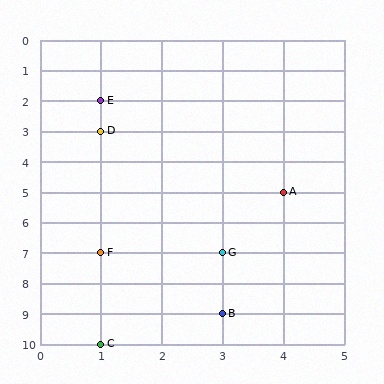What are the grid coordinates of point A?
Point A is at grid coordinates (4, 5).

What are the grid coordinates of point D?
Point D is at grid coordinates (1, 3).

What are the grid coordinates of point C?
Point C is at grid coordinates (1, 10).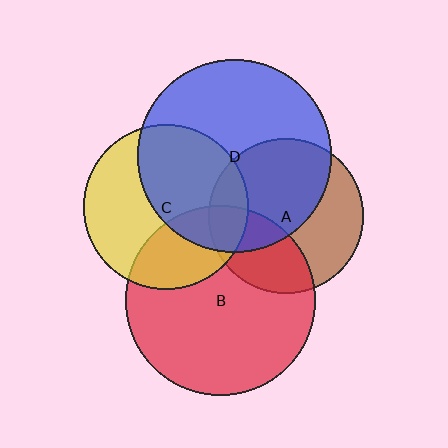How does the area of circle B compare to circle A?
Approximately 1.5 times.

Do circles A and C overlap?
Yes.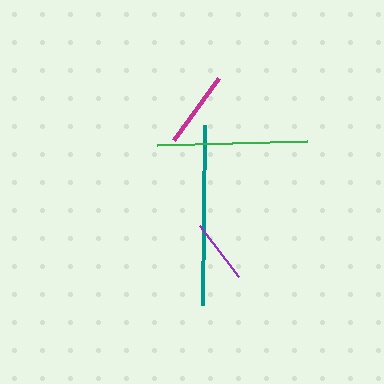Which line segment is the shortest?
The purple line is the shortest at approximately 65 pixels.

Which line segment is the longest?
The teal line is the longest at approximately 181 pixels.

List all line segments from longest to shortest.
From longest to shortest: teal, green, magenta, purple.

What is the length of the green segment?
The green segment is approximately 149 pixels long.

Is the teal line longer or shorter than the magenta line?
The teal line is longer than the magenta line.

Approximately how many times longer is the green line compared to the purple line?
The green line is approximately 2.3 times the length of the purple line.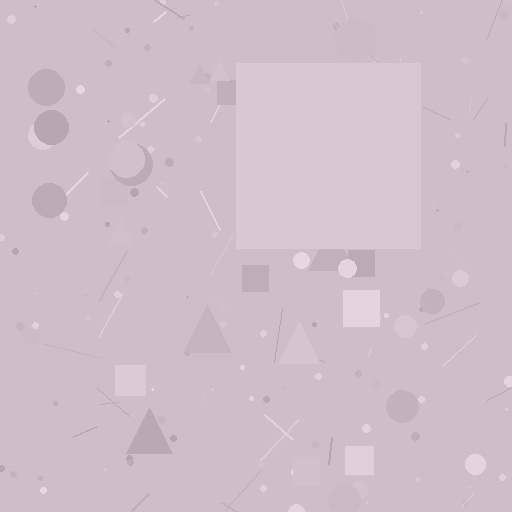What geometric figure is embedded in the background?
A square is embedded in the background.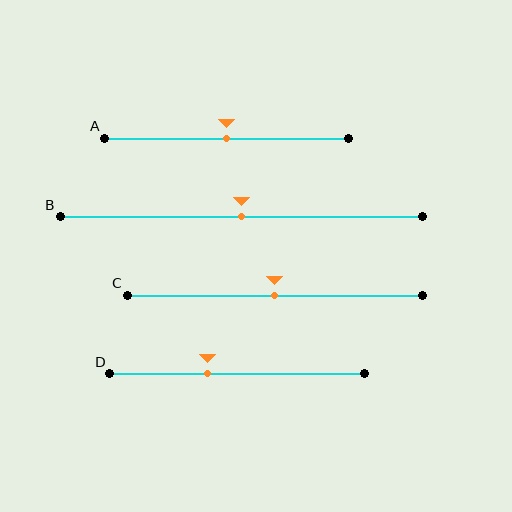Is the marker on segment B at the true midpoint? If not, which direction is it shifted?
Yes, the marker on segment B is at the true midpoint.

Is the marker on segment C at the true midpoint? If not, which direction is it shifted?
Yes, the marker on segment C is at the true midpoint.